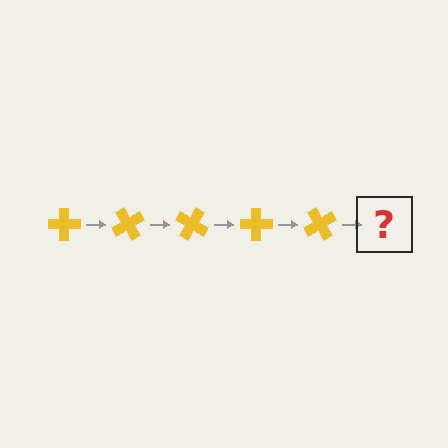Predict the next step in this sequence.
The next step is a yellow cross rotated 300 degrees.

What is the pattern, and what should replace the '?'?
The pattern is that the cross rotates 60 degrees each step. The '?' should be a yellow cross rotated 300 degrees.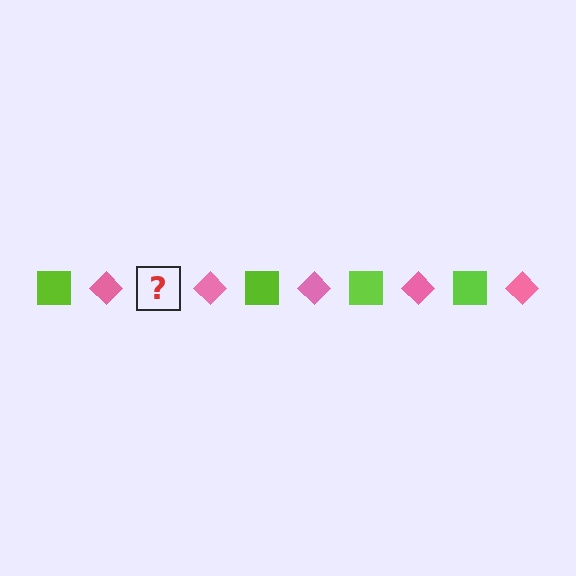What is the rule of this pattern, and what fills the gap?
The rule is that the pattern alternates between lime square and pink diamond. The gap should be filled with a lime square.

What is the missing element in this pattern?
The missing element is a lime square.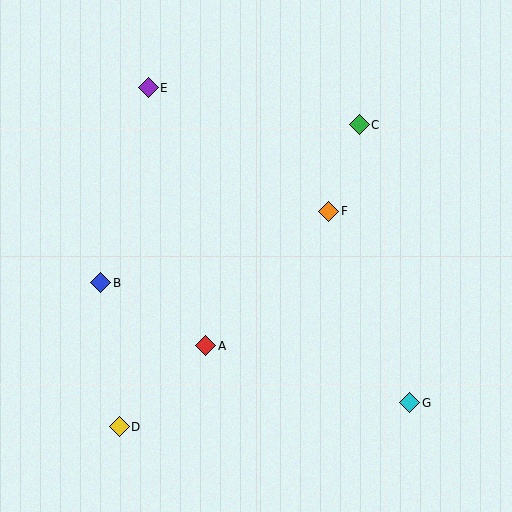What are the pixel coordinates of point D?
Point D is at (119, 427).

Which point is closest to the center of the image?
Point F at (329, 211) is closest to the center.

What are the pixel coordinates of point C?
Point C is at (359, 125).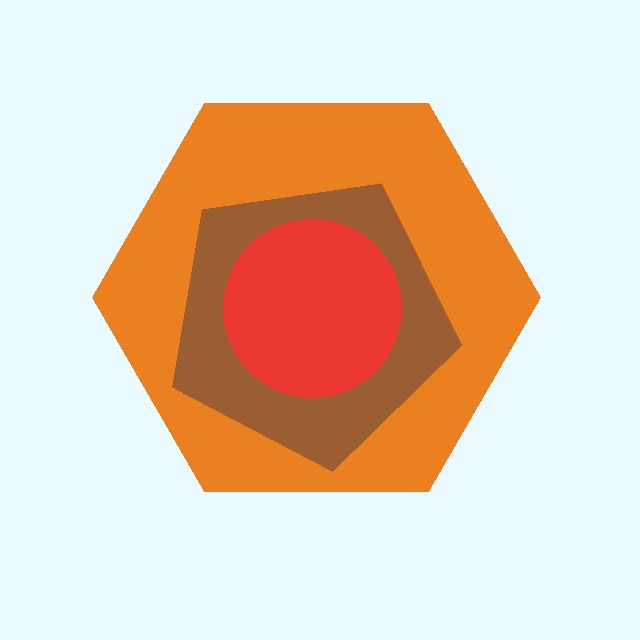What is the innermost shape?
The red circle.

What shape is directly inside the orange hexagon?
The brown pentagon.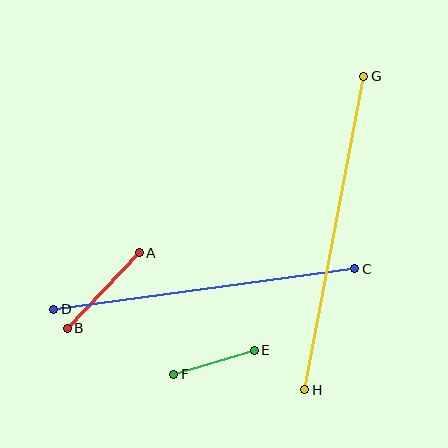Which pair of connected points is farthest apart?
Points G and H are farthest apart.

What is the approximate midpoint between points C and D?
The midpoint is at approximately (204, 289) pixels.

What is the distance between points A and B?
The distance is approximately 105 pixels.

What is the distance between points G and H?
The distance is approximately 319 pixels.